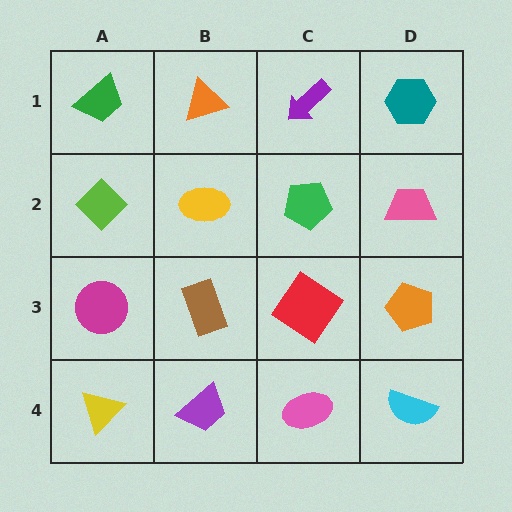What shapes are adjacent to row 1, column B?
A yellow ellipse (row 2, column B), a green trapezoid (row 1, column A), a purple arrow (row 1, column C).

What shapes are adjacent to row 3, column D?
A pink trapezoid (row 2, column D), a cyan semicircle (row 4, column D), a red diamond (row 3, column C).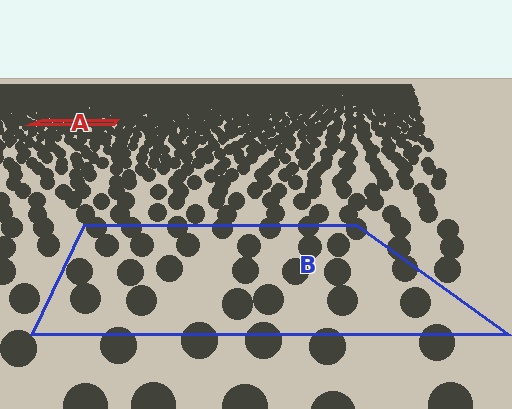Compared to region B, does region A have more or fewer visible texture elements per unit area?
Region A has more texture elements per unit area — they are packed more densely because it is farther away.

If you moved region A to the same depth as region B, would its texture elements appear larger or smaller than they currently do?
They would appear larger. At a closer depth, the same texture elements are projected at a bigger on-screen size.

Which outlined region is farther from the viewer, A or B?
Region A is farther from the viewer — the texture elements inside it appear smaller and more densely packed.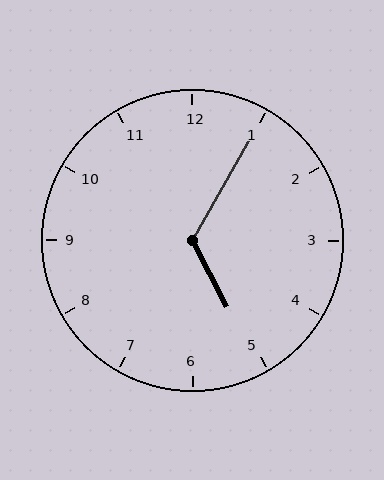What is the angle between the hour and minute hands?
Approximately 122 degrees.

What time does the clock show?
5:05.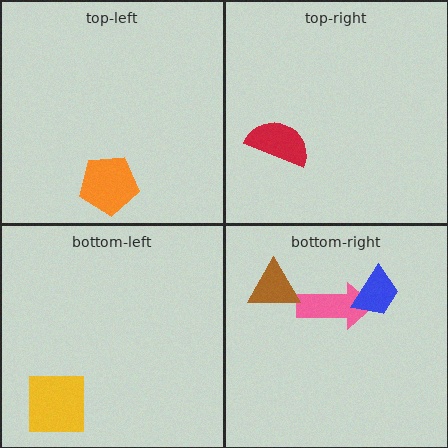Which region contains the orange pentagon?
The top-left region.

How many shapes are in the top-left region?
1.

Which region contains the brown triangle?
The bottom-right region.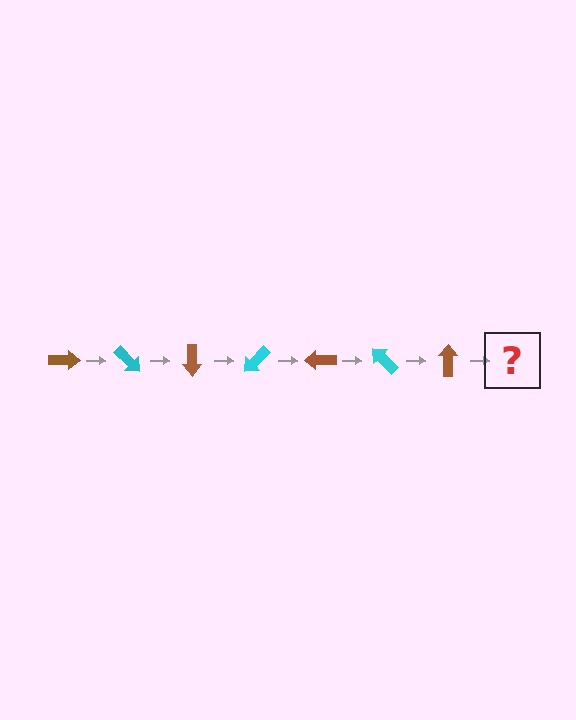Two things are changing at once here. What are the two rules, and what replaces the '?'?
The two rules are that it rotates 45 degrees each step and the color cycles through brown and cyan. The '?' should be a cyan arrow, rotated 315 degrees from the start.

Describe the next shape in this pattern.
It should be a cyan arrow, rotated 315 degrees from the start.